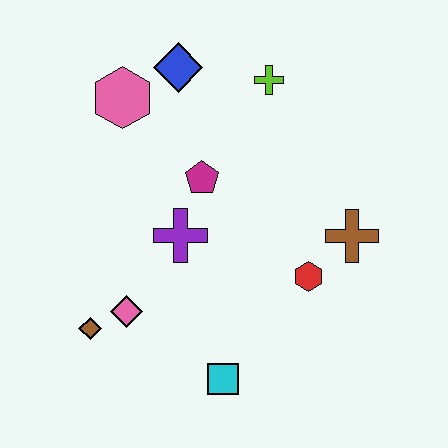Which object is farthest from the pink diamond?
The lime cross is farthest from the pink diamond.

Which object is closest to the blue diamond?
The pink hexagon is closest to the blue diamond.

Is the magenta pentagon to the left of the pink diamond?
No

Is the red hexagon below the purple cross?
Yes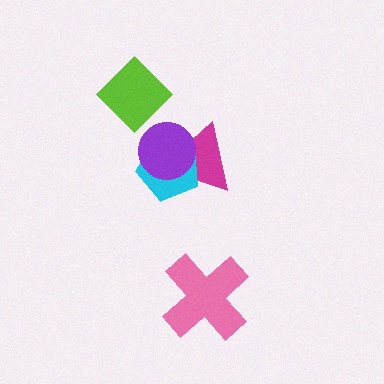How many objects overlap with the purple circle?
2 objects overlap with the purple circle.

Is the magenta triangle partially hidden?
Yes, it is partially covered by another shape.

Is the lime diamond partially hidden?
No, no other shape covers it.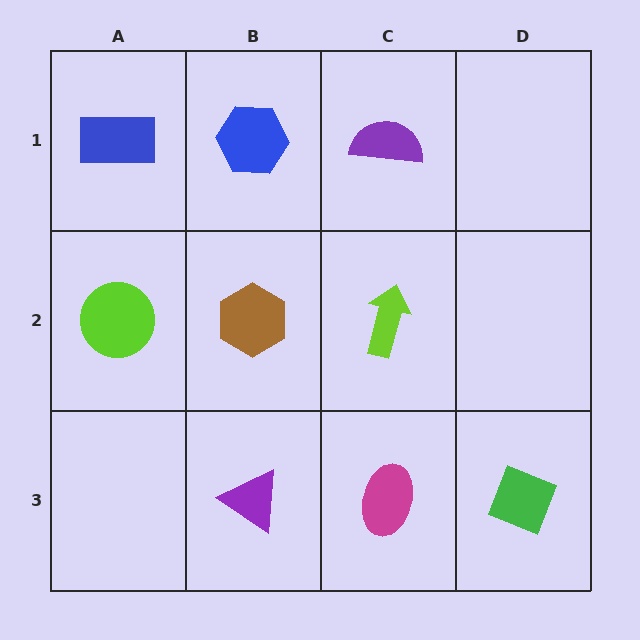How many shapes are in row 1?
3 shapes.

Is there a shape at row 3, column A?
No, that cell is empty.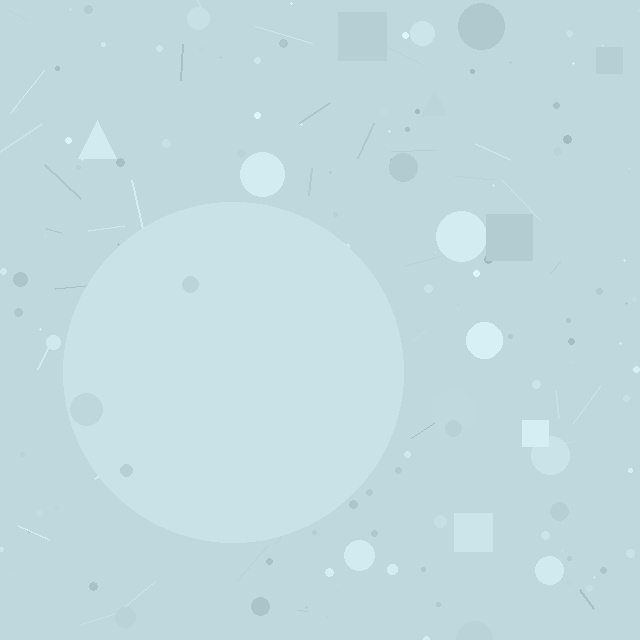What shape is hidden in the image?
A circle is hidden in the image.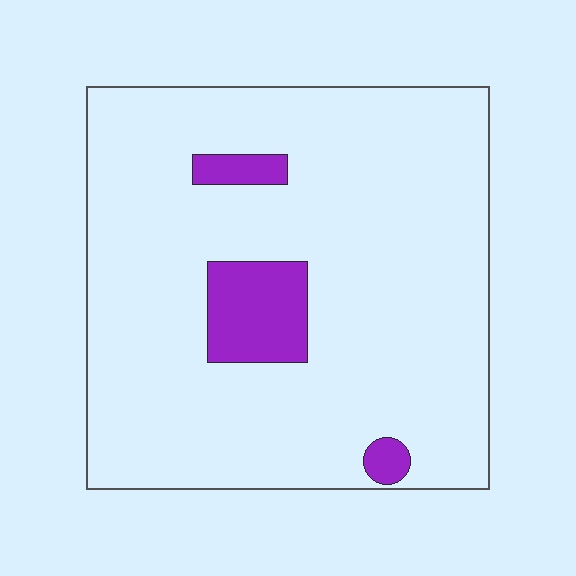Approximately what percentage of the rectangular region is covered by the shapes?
Approximately 10%.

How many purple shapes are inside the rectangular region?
3.